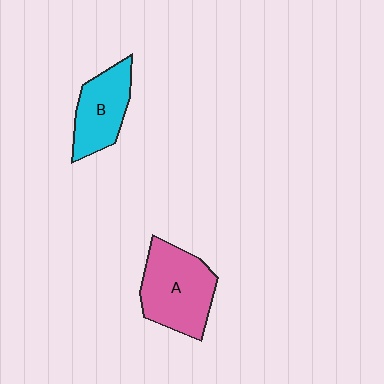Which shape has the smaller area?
Shape B (cyan).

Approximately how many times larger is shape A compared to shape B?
Approximately 1.4 times.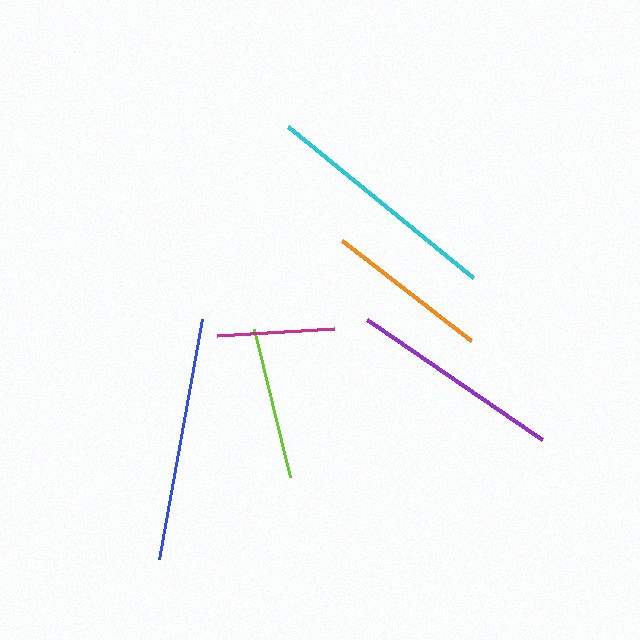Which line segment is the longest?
The blue line is the longest at approximately 243 pixels.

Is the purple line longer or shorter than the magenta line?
The purple line is longer than the magenta line.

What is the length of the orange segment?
The orange segment is approximately 163 pixels long.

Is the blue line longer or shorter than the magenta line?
The blue line is longer than the magenta line.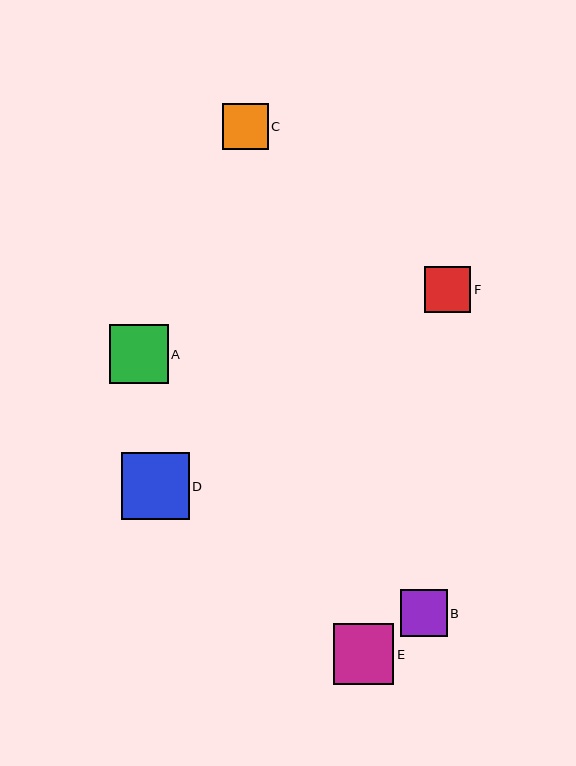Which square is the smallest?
Square C is the smallest with a size of approximately 46 pixels.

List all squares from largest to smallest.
From largest to smallest: D, E, A, B, F, C.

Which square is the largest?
Square D is the largest with a size of approximately 67 pixels.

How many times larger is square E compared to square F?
Square E is approximately 1.3 times the size of square F.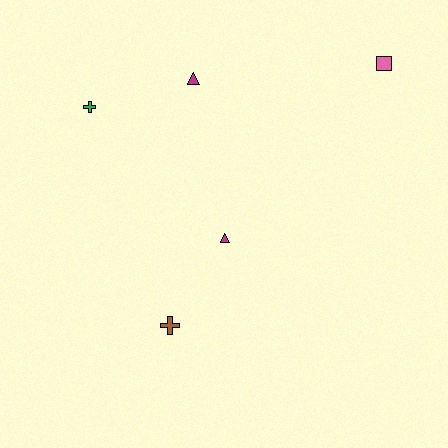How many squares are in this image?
There is 1 square.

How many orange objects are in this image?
There are no orange objects.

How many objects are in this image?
There are 5 objects.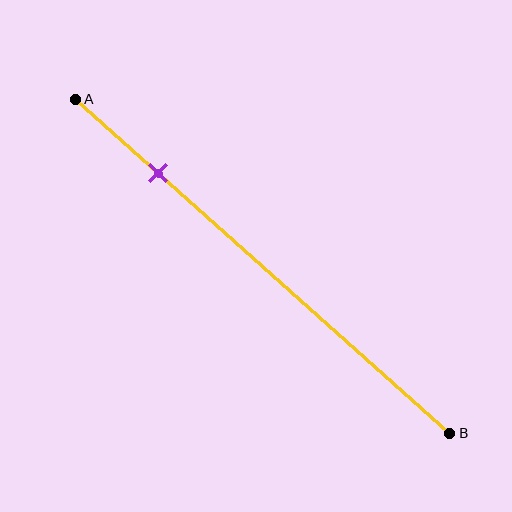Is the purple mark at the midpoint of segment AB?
No, the mark is at about 20% from A, not at the 50% midpoint.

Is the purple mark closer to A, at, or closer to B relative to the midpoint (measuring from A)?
The purple mark is closer to point A than the midpoint of segment AB.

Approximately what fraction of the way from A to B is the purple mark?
The purple mark is approximately 20% of the way from A to B.